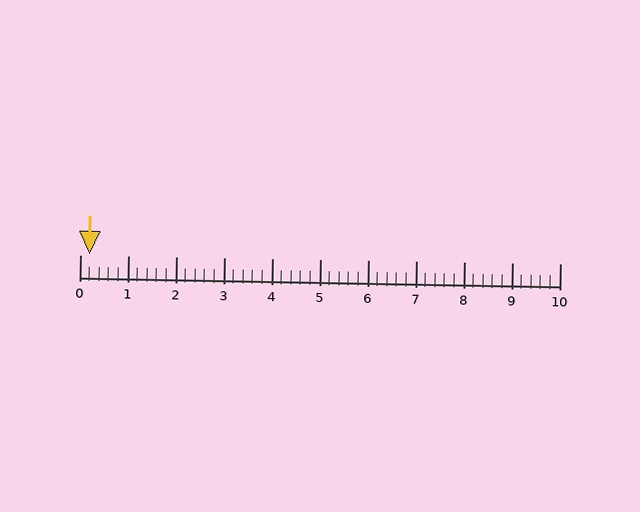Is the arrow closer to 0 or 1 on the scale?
The arrow is closer to 0.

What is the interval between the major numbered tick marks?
The major tick marks are spaced 1 units apart.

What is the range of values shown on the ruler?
The ruler shows values from 0 to 10.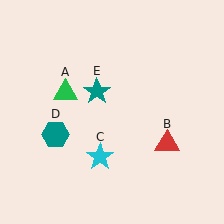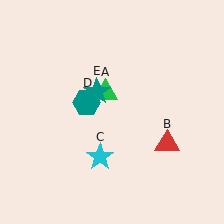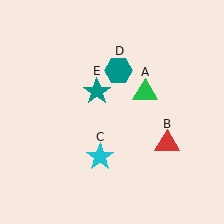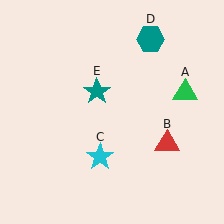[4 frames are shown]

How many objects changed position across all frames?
2 objects changed position: green triangle (object A), teal hexagon (object D).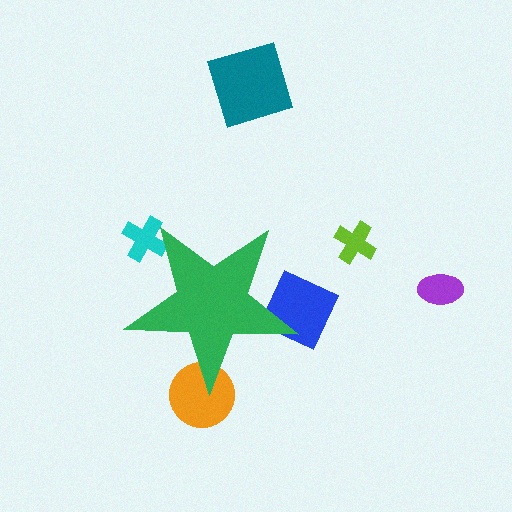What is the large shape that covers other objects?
A green star.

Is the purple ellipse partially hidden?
No, the purple ellipse is fully visible.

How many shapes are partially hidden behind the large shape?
3 shapes are partially hidden.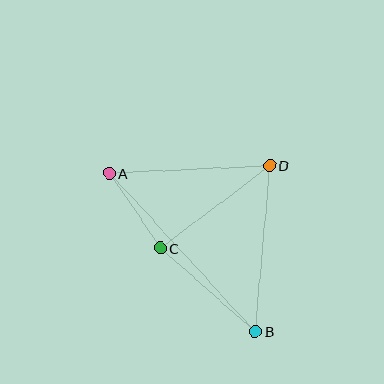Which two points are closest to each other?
Points A and C are closest to each other.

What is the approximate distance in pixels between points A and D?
The distance between A and D is approximately 160 pixels.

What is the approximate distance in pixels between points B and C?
The distance between B and C is approximately 127 pixels.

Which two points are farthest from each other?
Points A and B are farthest from each other.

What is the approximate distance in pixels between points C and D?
The distance between C and D is approximately 137 pixels.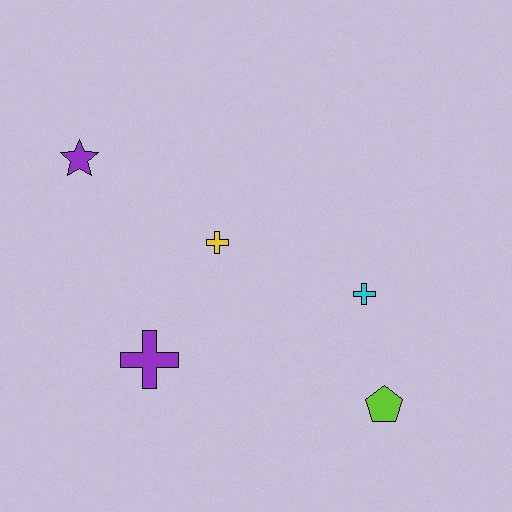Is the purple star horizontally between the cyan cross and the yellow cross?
No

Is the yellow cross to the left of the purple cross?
No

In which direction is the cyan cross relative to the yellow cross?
The cyan cross is to the right of the yellow cross.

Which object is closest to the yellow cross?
The purple cross is closest to the yellow cross.